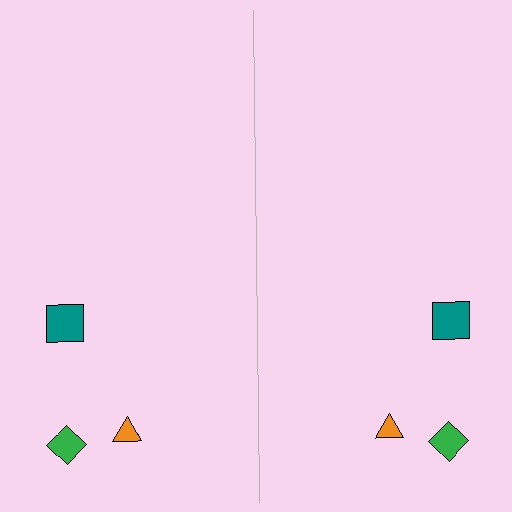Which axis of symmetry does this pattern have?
The pattern has a vertical axis of symmetry running through the center of the image.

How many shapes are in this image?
There are 6 shapes in this image.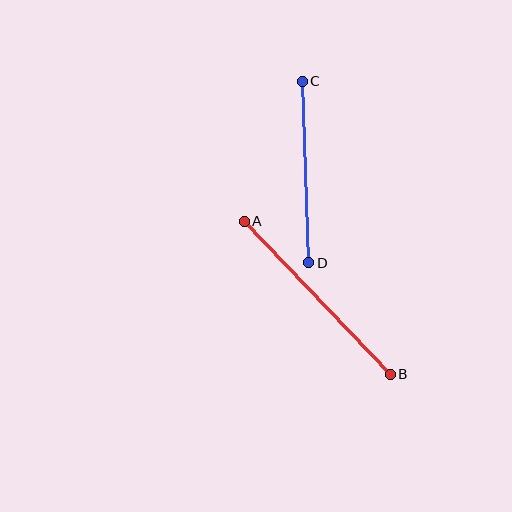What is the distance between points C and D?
The distance is approximately 182 pixels.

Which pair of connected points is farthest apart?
Points A and B are farthest apart.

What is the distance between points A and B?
The distance is approximately 211 pixels.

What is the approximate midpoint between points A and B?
The midpoint is at approximately (317, 298) pixels.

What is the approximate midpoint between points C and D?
The midpoint is at approximately (306, 172) pixels.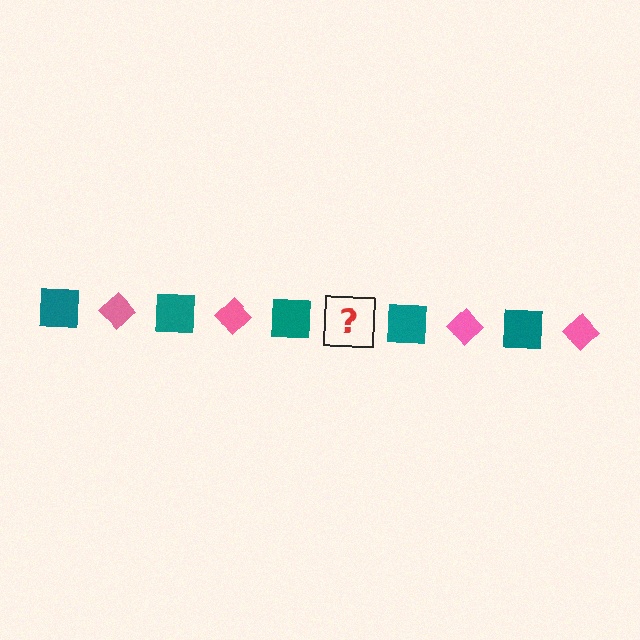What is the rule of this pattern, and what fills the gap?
The rule is that the pattern alternates between teal square and pink diamond. The gap should be filled with a pink diamond.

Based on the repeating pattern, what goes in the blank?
The blank should be a pink diamond.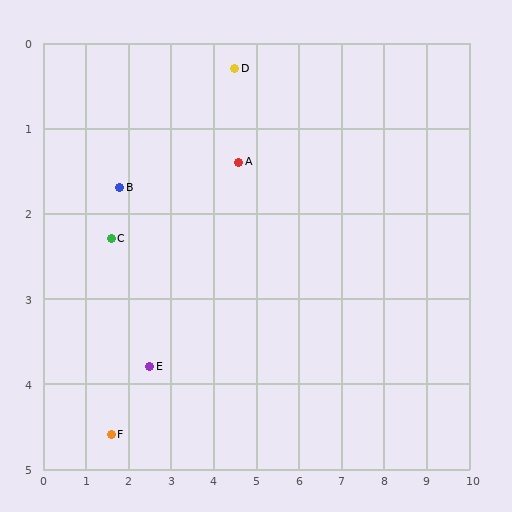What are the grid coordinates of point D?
Point D is at approximately (4.5, 0.3).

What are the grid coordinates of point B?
Point B is at approximately (1.8, 1.7).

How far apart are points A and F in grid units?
Points A and F are about 4.4 grid units apart.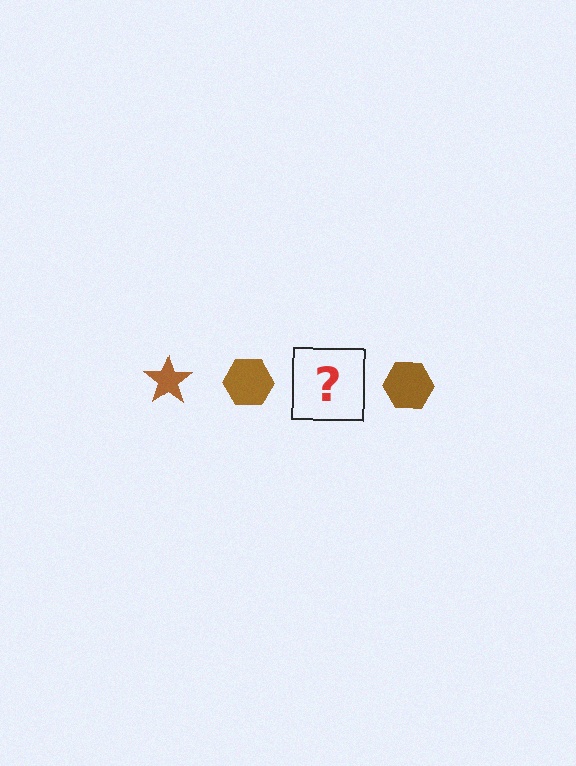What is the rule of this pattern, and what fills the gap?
The rule is that the pattern cycles through star, hexagon shapes in brown. The gap should be filled with a brown star.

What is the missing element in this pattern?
The missing element is a brown star.